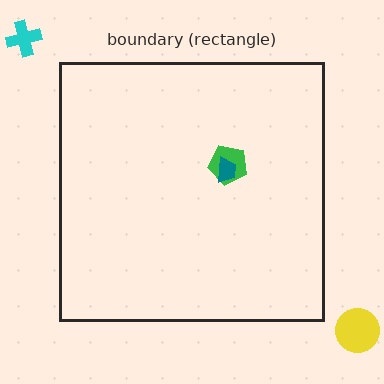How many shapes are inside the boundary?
2 inside, 2 outside.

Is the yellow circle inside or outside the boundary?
Outside.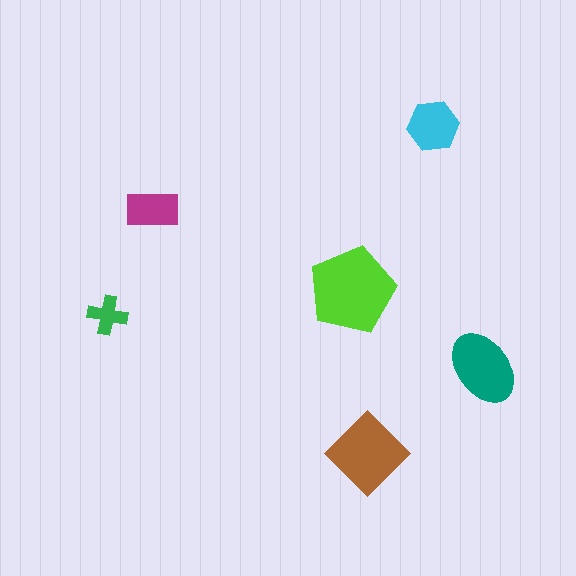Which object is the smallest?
The green cross.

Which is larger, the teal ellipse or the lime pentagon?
The lime pentagon.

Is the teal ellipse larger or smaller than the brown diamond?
Smaller.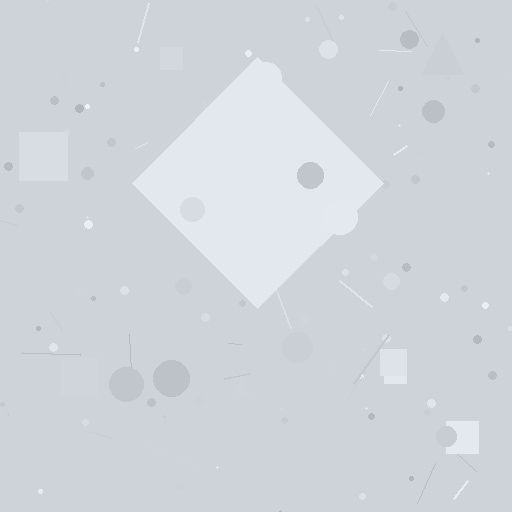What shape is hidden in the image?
A diamond is hidden in the image.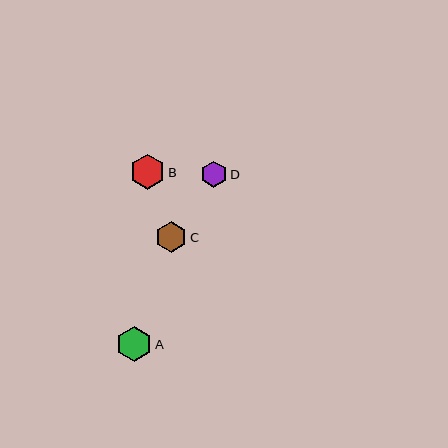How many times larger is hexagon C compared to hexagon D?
Hexagon C is approximately 1.2 times the size of hexagon D.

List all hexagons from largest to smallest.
From largest to smallest: A, B, C, D.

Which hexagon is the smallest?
Hexagon D is the smallest with a size of approximately 26 pixels.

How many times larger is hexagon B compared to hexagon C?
Hexagon B is approximately 1.1 times the size of hexagon C.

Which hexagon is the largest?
Hexagon A is the largest with a size of approximately 35 pixels.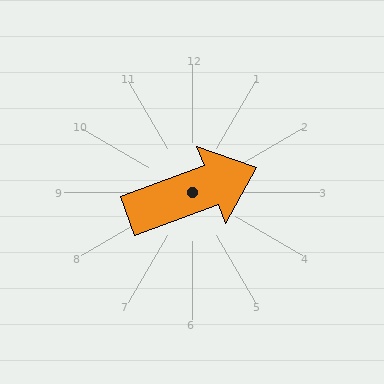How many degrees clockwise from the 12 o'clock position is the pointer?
Approximately 69 degrees.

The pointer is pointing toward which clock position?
Roughly 2 o'clock.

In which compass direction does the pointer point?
East.